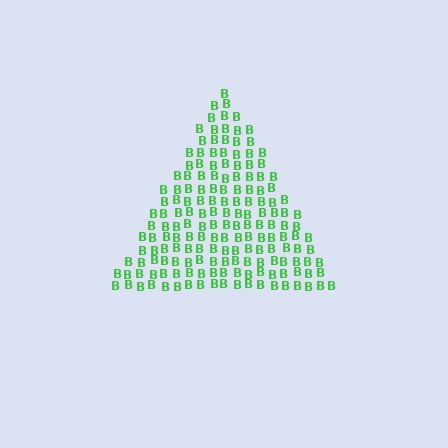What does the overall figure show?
The overall figure shows a triangle.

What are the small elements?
The small elements are letter B's.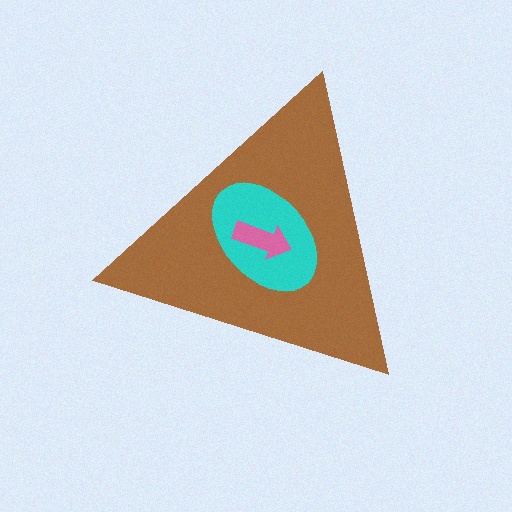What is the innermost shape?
The pink arrow.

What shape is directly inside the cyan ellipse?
The pink arrow.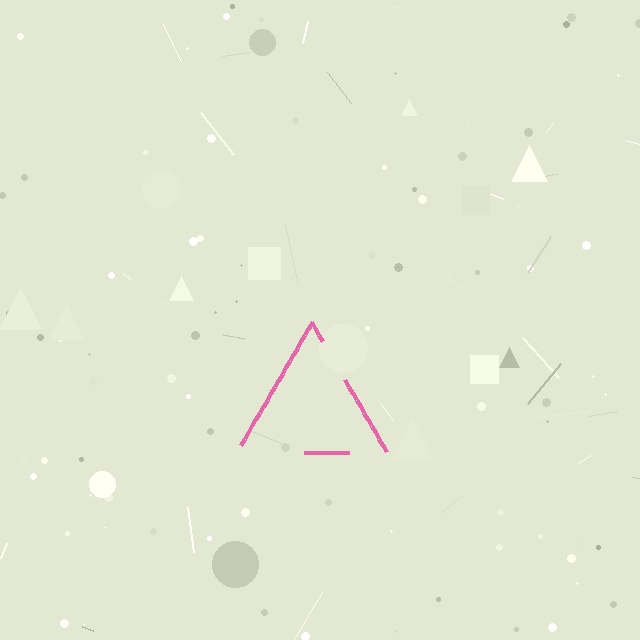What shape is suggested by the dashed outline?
The dashed outline suggests a triangle.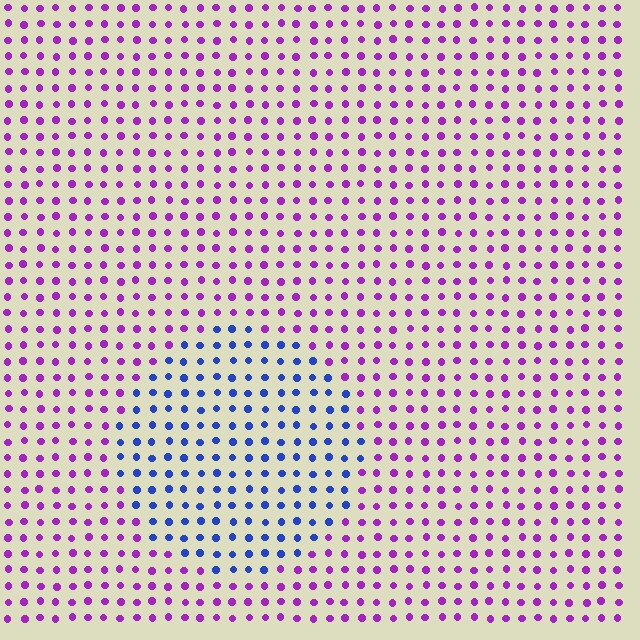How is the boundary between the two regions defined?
The boundary is defined purely by a slight shift in hue (about 62 degrees). Spacing, size, and orientation are identical on both sides.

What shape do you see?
I see a circle.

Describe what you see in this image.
The image is filled with small purple elements in a uniform arrangement. A circle-shaped region is visible where the elements are tinted to a slightly different hue, forming a subtle color boundary.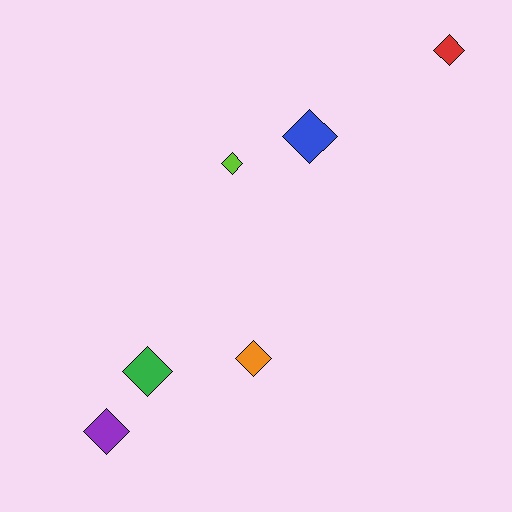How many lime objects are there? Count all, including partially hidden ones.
There is 1 lime object.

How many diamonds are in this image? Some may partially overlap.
There are 6 diamonds.